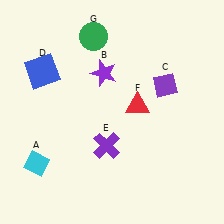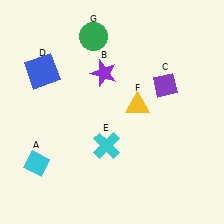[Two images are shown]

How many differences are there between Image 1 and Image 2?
There are 2 differences between the two images.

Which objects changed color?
E changed from purple to cyan. F changed from red to yellow.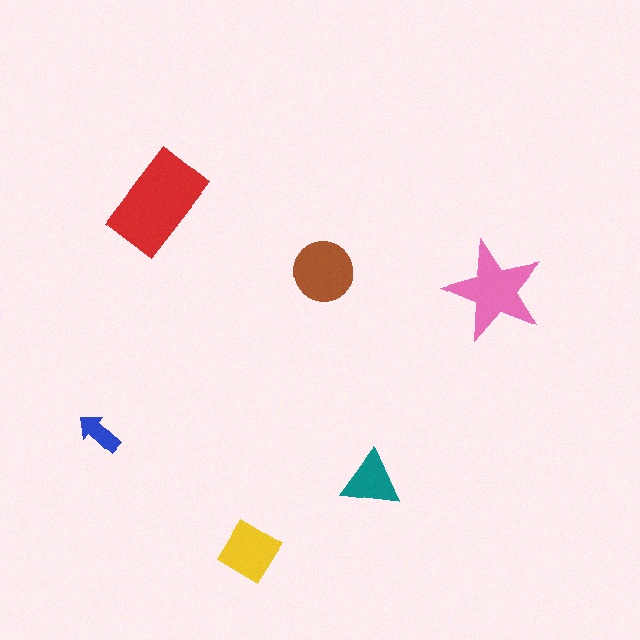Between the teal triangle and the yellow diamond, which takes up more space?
The yellow diamond.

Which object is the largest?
The red rectangle.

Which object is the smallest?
The blue arrow.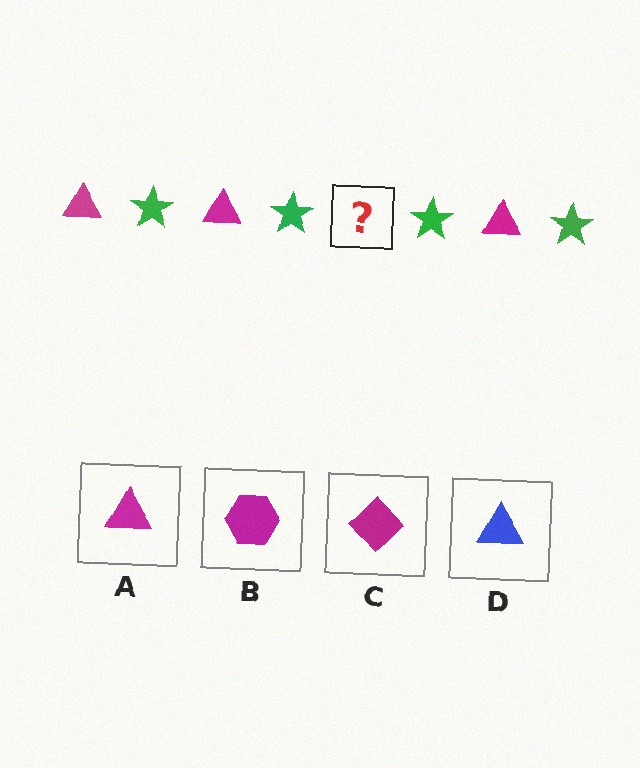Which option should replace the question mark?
Option A.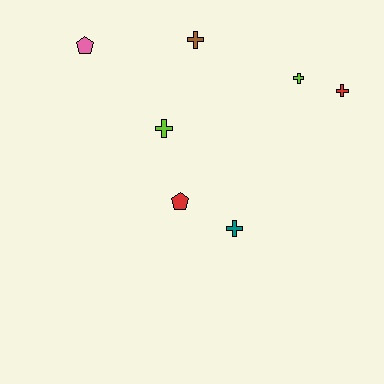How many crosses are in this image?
There are 5 crosses.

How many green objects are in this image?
There are no green objects.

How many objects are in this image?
There are 7 objects.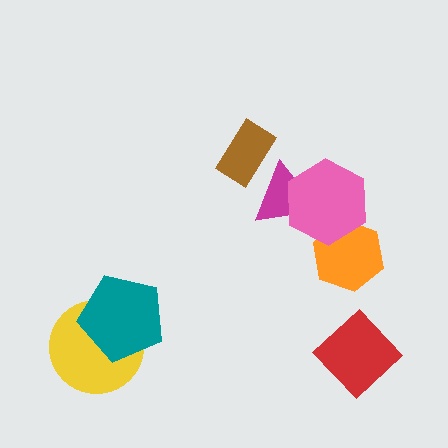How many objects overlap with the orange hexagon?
1 object overlaps with the orange hexagon.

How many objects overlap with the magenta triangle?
2 objects overlap with the magenta triangle.